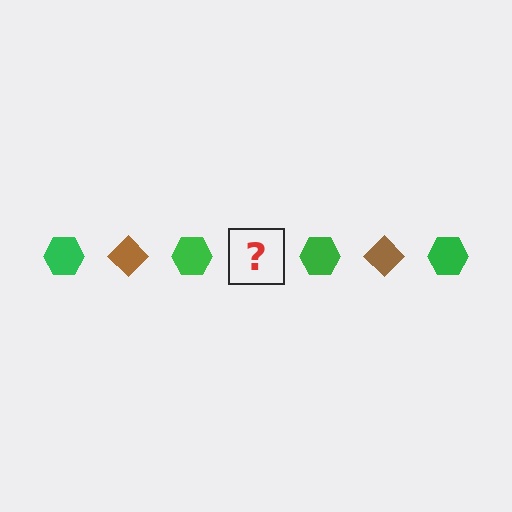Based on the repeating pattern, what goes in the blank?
The blank should be a brown diamond.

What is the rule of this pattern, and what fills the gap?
The rule is that the pattern alternates between green hexagon and brown diamond. The gap should be filled with a brown diamond.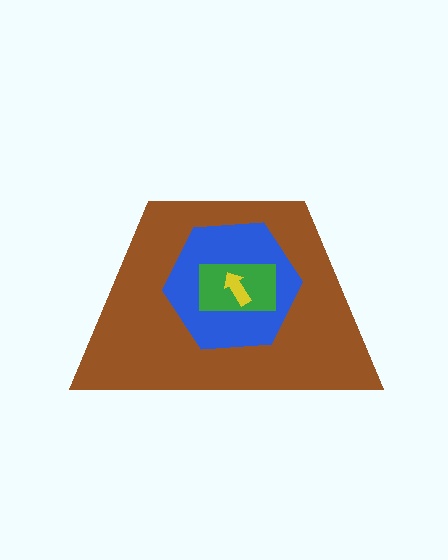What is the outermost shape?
The brown trapezoid.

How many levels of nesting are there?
4.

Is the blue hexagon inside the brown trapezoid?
Yes.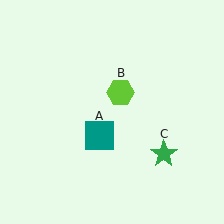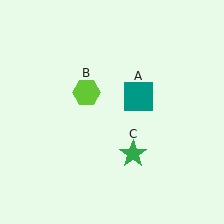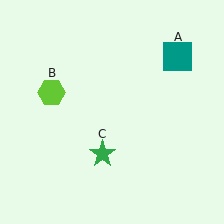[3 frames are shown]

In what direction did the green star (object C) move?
The green star (object C) moved left.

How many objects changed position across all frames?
3 objects changed position: teal square (object A), lime hexagon (object B), green star (object C).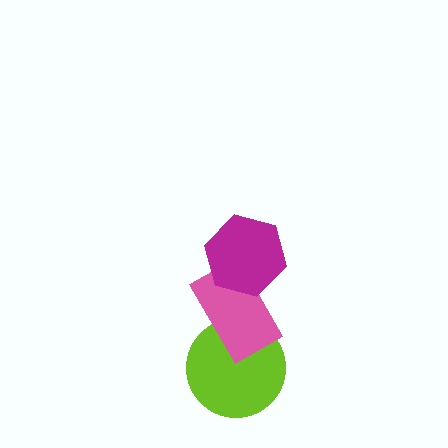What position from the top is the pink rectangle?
The pink rectangle is 2nd from the top.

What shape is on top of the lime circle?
The pink rectangle is on top of the lime circle.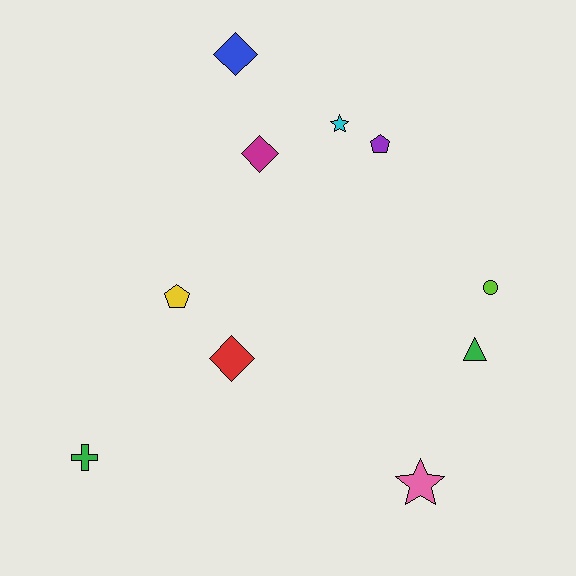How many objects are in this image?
There are 10 objects.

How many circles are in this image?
There is 1 circle.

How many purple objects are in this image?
There is 1 purple object.